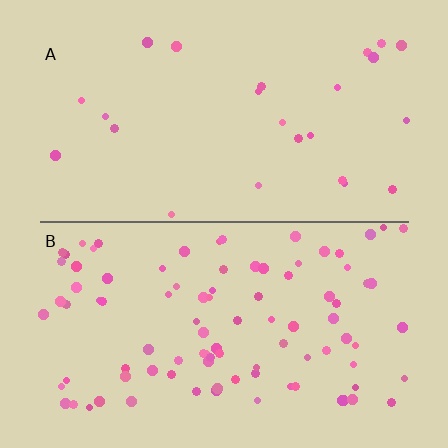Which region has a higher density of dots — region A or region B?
B (the bottom).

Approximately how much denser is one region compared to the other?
Approximately 3.9× — region B over region A.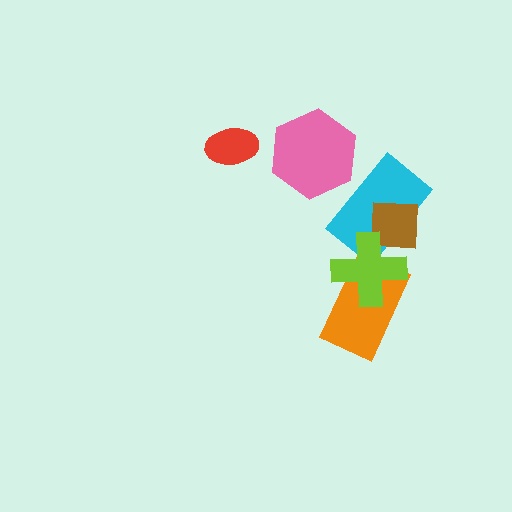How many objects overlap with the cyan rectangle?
2 objects overlap with the cyan rectangle.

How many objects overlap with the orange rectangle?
1 object overlaps with the orange rectangle.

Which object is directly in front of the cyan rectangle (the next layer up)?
The brown square is directly in front of the cyan rectangle.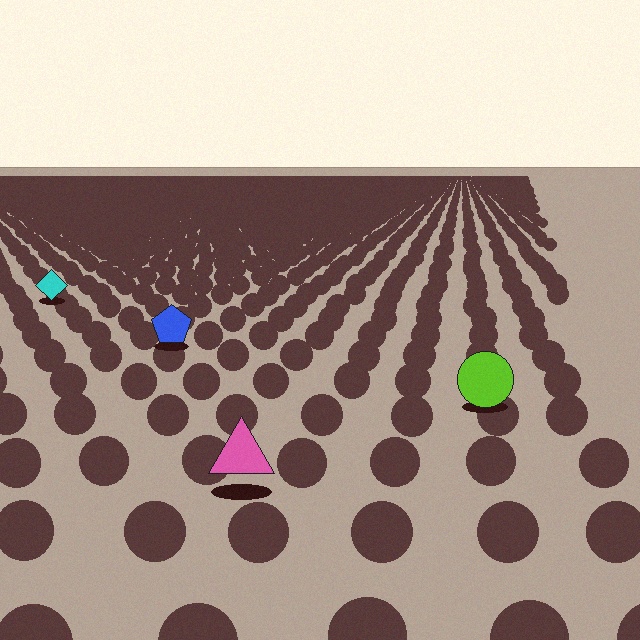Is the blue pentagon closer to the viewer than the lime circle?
No. The lime circle is closer — you can tell from the texture gradient: the ground texture is coarser near it.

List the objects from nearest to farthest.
From nearest to farthest: the pink triangle, the lime circle, the blue pentagon, the cyan diamond.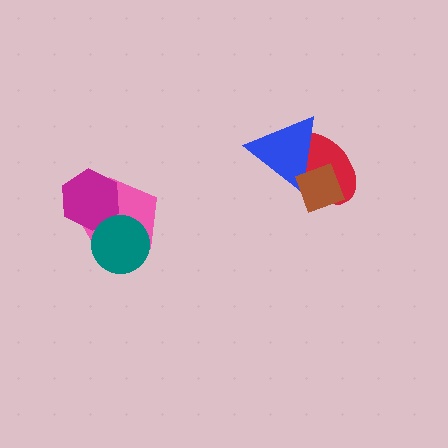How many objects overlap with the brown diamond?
2 objects overlap with the brown diamond.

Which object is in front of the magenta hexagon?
The teal circle is in front of the magenta hexagon.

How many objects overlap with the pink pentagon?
2 objects overlap with the pink pentagon.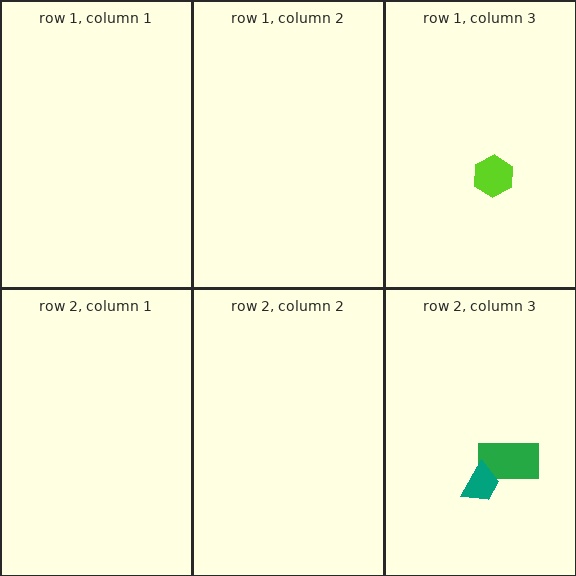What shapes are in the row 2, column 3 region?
The green rectangle, the teal trapezoid.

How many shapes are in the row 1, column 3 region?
1.